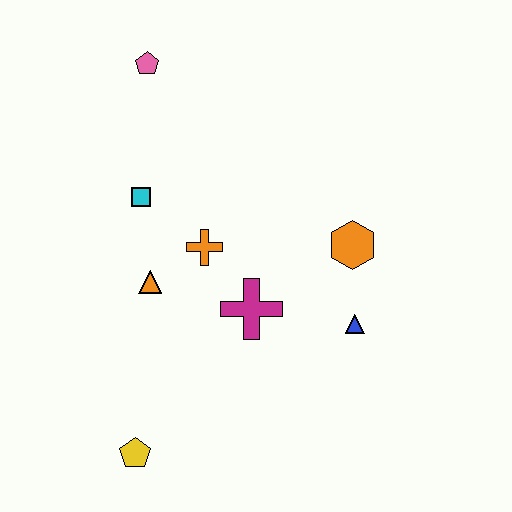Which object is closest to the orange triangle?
The orange cross is closest to the orange triangle.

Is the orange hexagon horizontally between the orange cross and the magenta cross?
No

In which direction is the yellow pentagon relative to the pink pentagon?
The yellow pentagon is below the pink pentagon.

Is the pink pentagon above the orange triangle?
Yes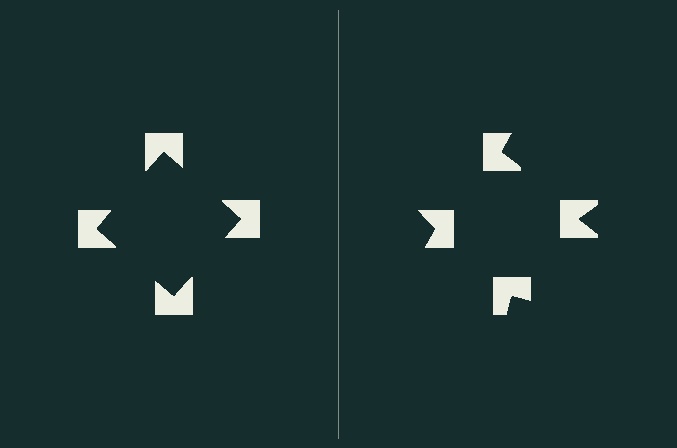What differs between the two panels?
The notched squares are positioned identically on both sides; only the wedge orientations differ. On the left they align to a square; on the right they are misaligned.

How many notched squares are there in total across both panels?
8 — 4 on each side.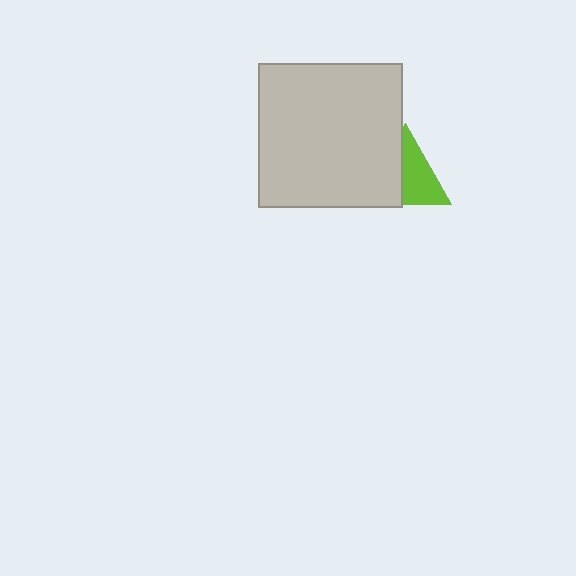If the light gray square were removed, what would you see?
You would see the complete lime triangle.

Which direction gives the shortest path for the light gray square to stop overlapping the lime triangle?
Moving left gives the shortest separation.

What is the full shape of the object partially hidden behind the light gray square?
The partially hidden object is a lime triangle.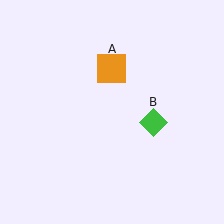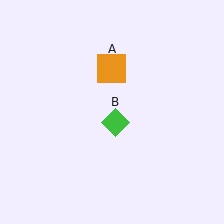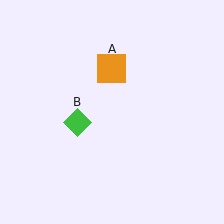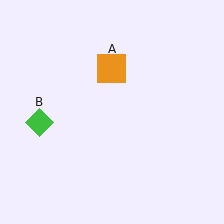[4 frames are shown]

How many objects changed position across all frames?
1 object changed position: green diamond (object B).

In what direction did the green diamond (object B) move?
The green diamond (object B) moved left.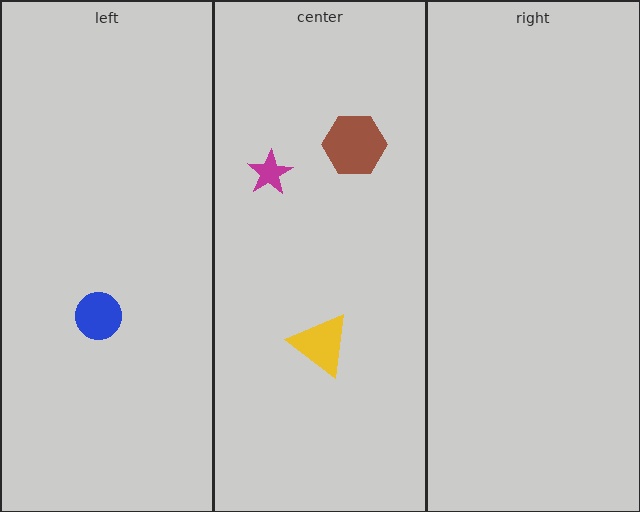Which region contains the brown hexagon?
The center region.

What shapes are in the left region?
The blue circle.